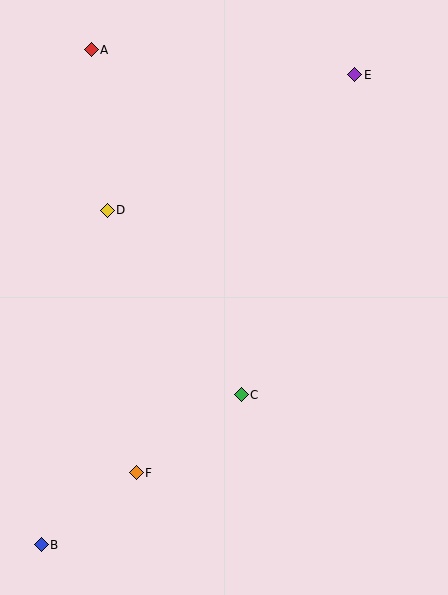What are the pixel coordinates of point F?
Point F is at (136, 473).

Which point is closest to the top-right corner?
Point E is closest to the top-right corner.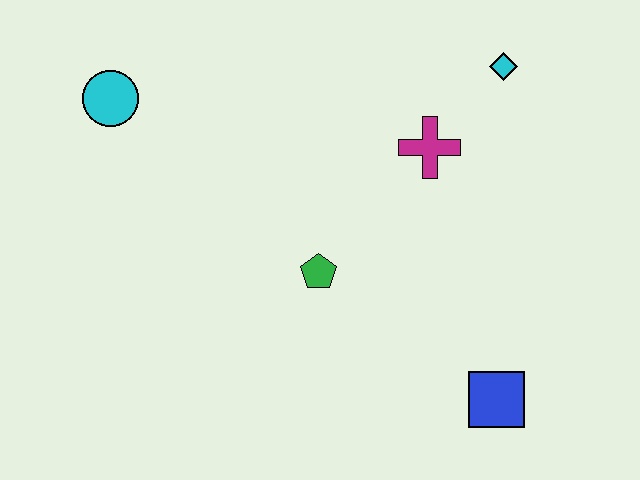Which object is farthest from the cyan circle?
The blue square is farthest from the cyan circle.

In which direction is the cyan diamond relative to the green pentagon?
The cyan diamond is above the green pentagon.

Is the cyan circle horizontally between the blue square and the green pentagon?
No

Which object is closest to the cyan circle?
The green pentagon is closest to the cyan circle.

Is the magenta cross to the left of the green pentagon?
No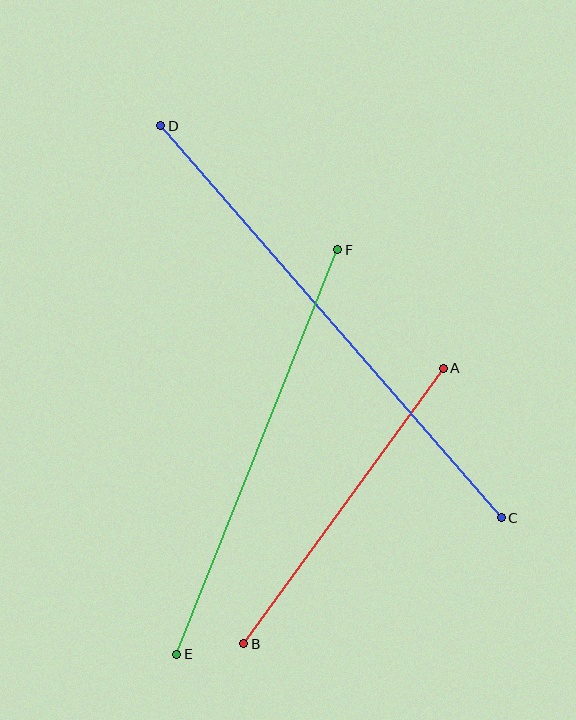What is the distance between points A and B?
The distance is approximately 340 pixels.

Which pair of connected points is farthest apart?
Points C and D are farthest apart.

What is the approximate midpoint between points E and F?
The midpoint is at approximately (257, 452) pixels.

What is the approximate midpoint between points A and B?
The midpoint is at approximately (343, 506) pixels.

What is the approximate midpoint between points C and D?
The midpoint is at approximately (331, 322) pixels.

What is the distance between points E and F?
The distance is approximately 435 pixels.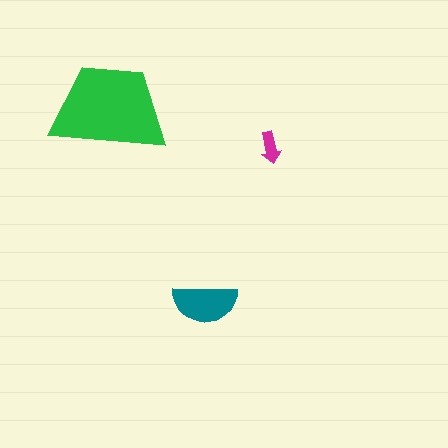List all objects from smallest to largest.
The magenta arrow, the teal semicircle, the green trapezoid.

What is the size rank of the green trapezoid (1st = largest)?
1st.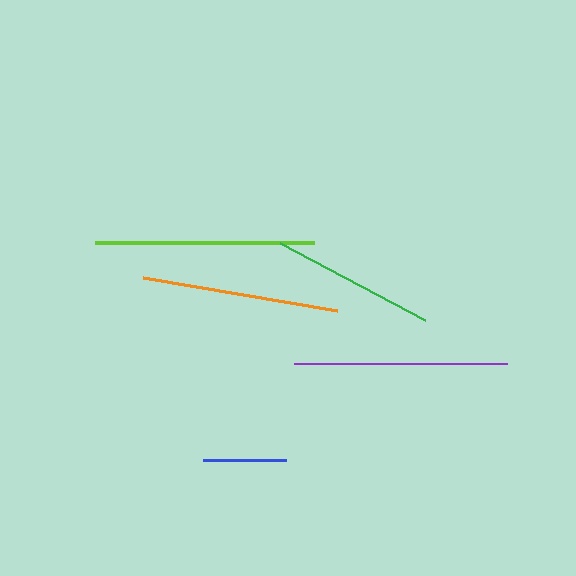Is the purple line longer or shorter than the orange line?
The purple line is longer than the orange line.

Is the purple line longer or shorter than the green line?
The purple line is longer than the green line.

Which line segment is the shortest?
The blue line is the shortest at approximately 83 pixels.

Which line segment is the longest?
The lime line is the longest at approximately 219 pixels.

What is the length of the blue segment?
The blue segment is approximately 83 pixels long.